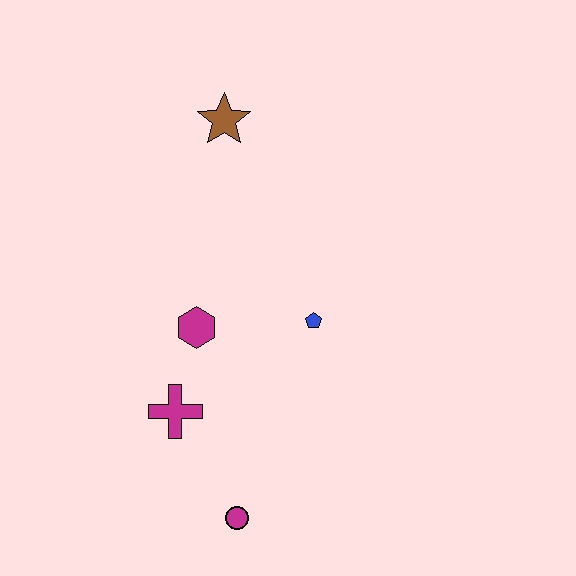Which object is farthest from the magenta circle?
The brown star is farthest from the magenta circle.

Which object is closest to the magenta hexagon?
The magenta cross is closest to the magenta hexagon.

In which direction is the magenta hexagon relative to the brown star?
The magenta hexagon is below the brown star.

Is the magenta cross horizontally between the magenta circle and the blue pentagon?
No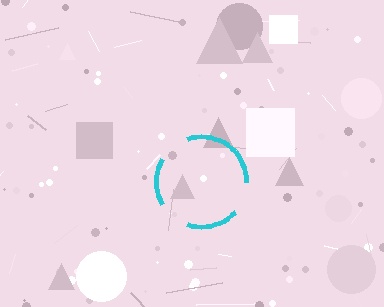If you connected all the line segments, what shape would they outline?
They would outline a circle.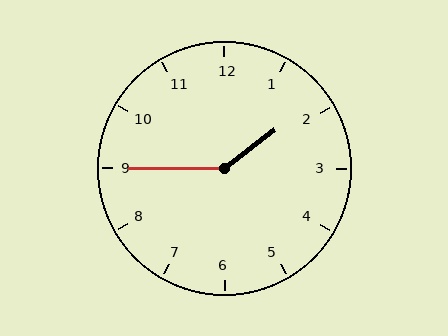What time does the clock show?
1:45.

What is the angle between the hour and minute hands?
Approximately 142 degrees.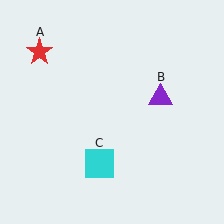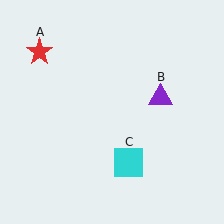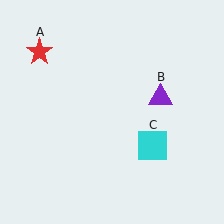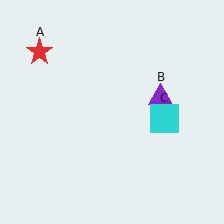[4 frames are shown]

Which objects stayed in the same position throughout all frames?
Red star (object A) and purple triangle (object B) remained stationary.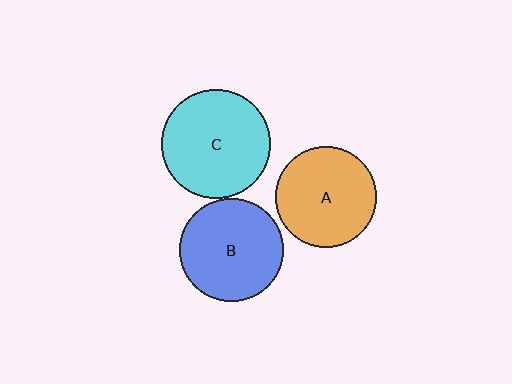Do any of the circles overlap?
No, none of the circles overlap.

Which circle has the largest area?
Circle C (cyan).